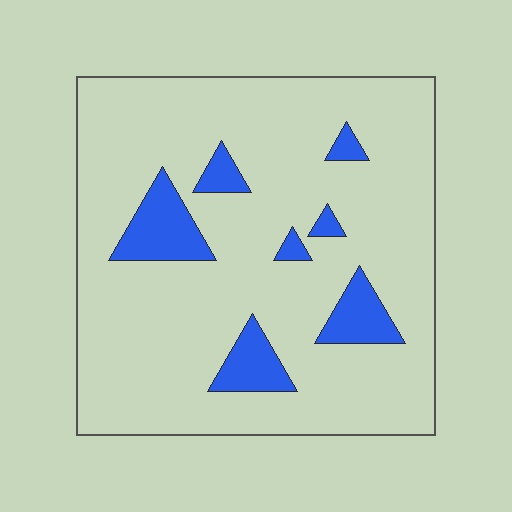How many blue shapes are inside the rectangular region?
7.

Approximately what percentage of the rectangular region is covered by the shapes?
Approximately 15%.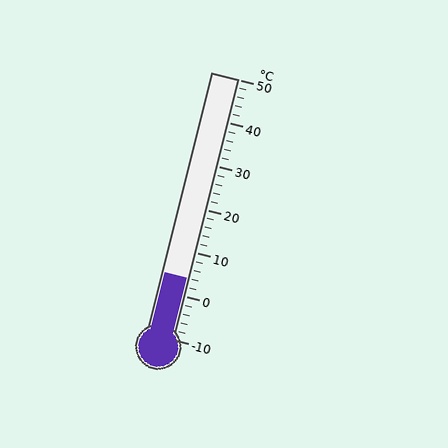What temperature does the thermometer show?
The thermometer shows approximately 4°C.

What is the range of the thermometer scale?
The thermometer scale ranges from -10°C to 50°C.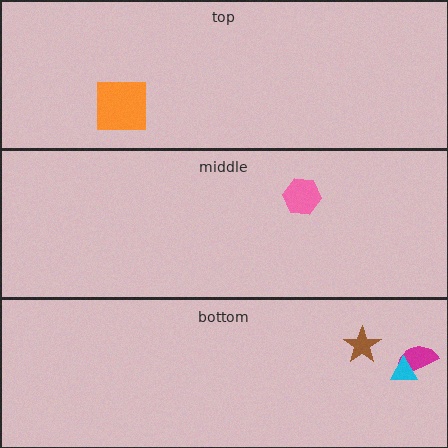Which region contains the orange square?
The top region.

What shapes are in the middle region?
The pink hexagon.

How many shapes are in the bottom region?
3.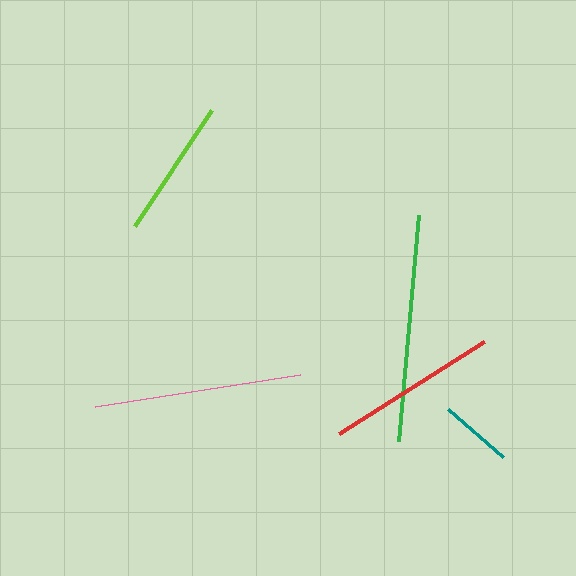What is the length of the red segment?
The red segment is approximately 172 pixels long.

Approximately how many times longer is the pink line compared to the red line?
The pink line is approximately 1.2 times the length of the red line.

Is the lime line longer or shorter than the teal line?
The lime line is longer than the teal line.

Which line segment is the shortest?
The teal line is the shortest at approximately 73 pixels.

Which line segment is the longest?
The green line is the longest at approximately 227 pixels.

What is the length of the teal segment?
The teal segment is approximately 73 pixels long.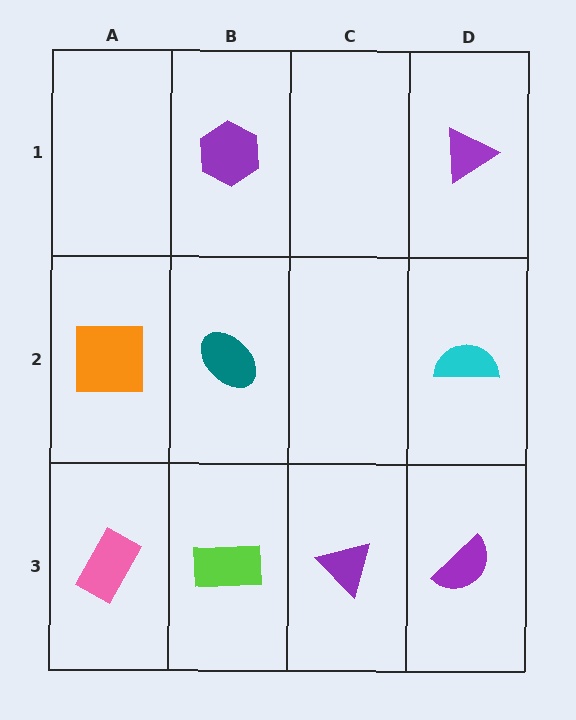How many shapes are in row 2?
3 shapes.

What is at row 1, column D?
A purple triangle.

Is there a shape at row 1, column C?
No, that cell is empty.